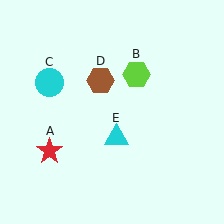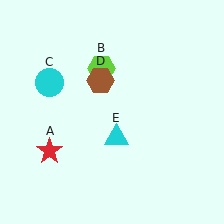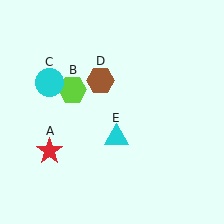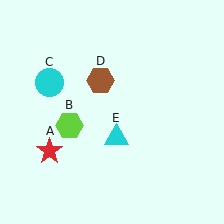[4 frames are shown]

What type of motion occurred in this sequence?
The lime hexagon (object B) rotated counterclockwise around the center of the scene.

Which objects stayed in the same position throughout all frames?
Red star (object A) and cyan circle (object C) and brown hexagon (object D) and cyan triangle (object E) remained stationary.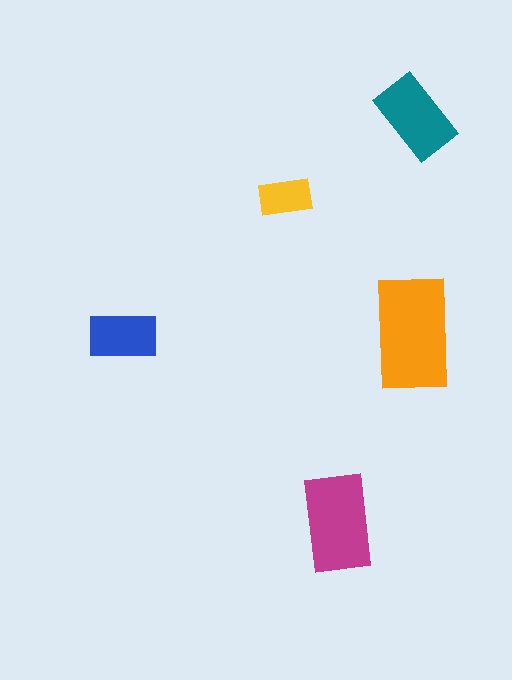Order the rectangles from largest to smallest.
the orange one, the magenta one, the teal one, the blue one, the yellow one.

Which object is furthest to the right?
The teal rectangle is rightmost.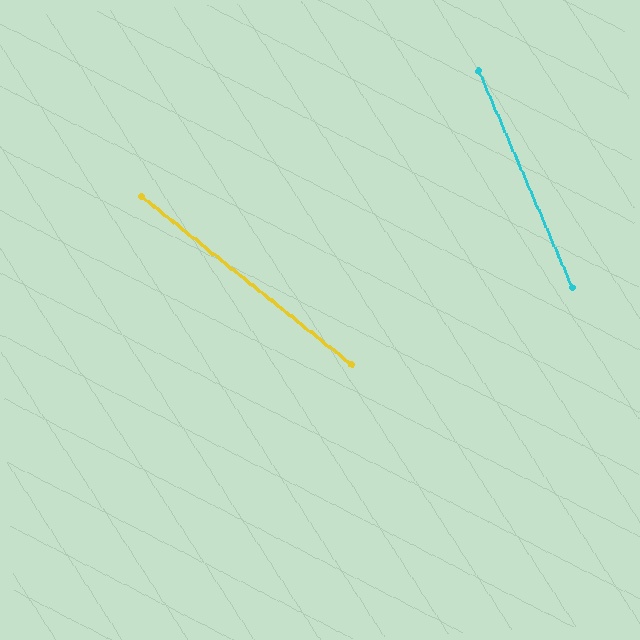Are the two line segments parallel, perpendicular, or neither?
Neither parallel nor perpendicular — they differ by about 28°.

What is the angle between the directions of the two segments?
Approximately 28 degrees.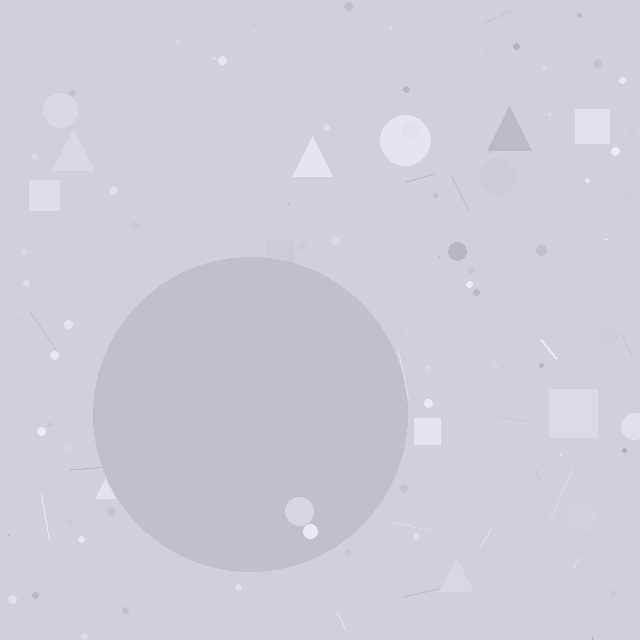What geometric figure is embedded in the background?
A circle is embedded in the background.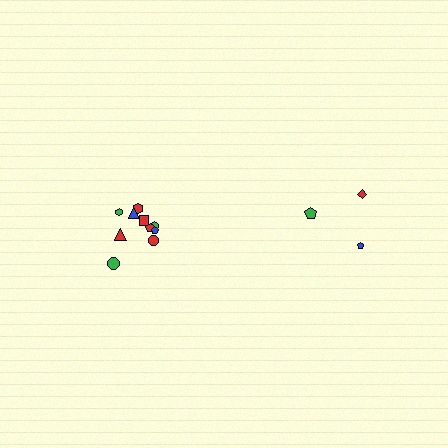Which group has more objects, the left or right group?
The left group.